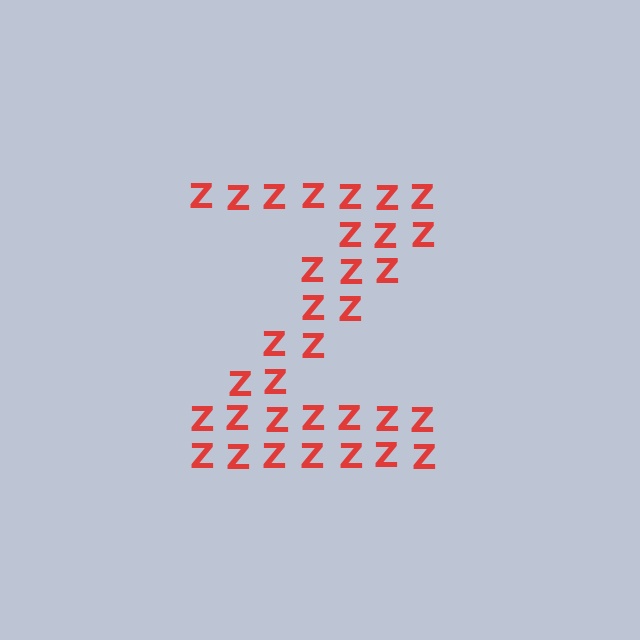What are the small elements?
The small elements are letter Z's.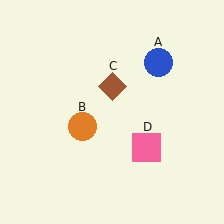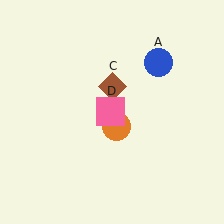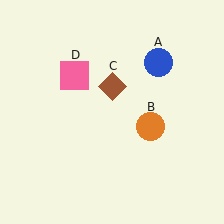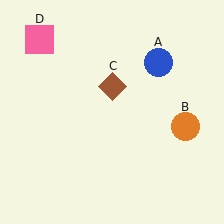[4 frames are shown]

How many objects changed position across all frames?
2 objects changed position: orange circle (object B), pink square (object D).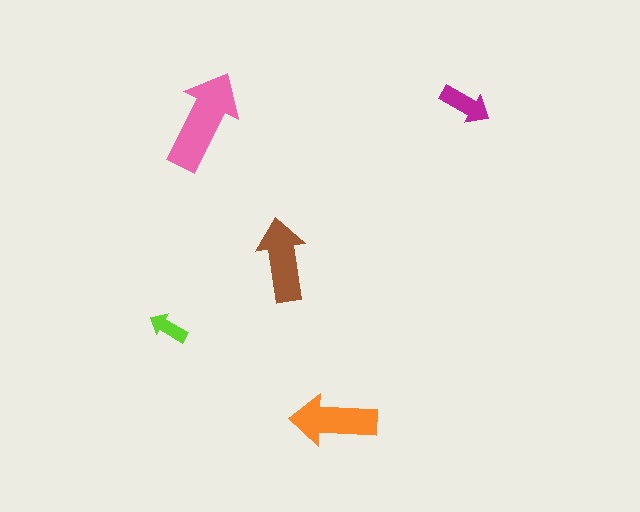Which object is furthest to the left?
The lime arrow is leftmost.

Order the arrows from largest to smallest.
the pink one, the orange one, the brown one, the magenta one, the lime one.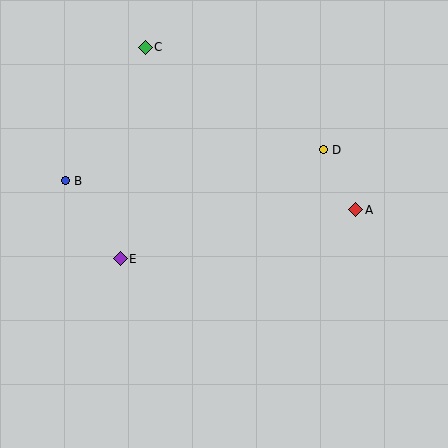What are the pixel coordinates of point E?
Point E is at (120, 259).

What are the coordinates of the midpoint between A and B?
The midpoint between A and B is at (210, 195).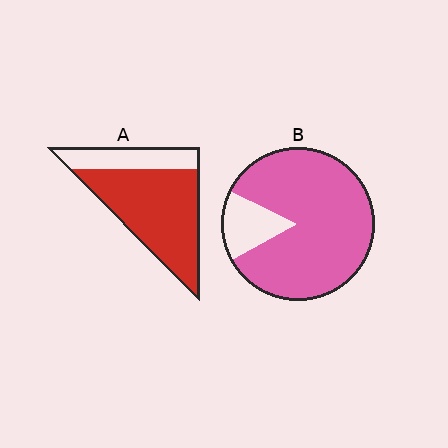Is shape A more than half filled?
Yes.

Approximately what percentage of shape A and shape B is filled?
A is approximately 75% and B is approximately 85%.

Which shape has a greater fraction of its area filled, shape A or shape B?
Shape B.